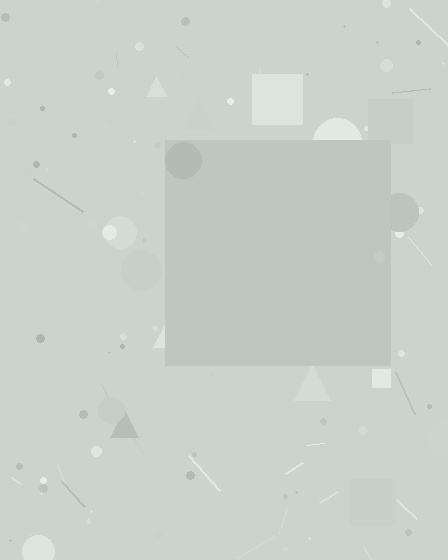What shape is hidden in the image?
A square is hidden in the image.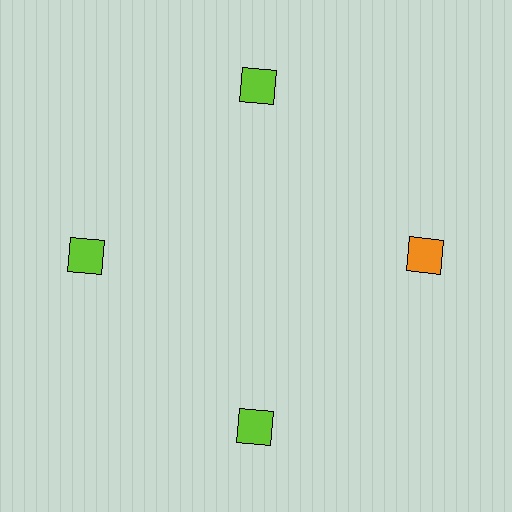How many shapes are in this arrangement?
There are 4 shapes arranged in a ring pattern.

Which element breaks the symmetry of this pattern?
The orange diamond at roughly the 3 o'clock position breaks the symmetry. All other shapes are lime diamonds.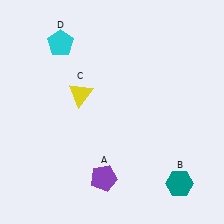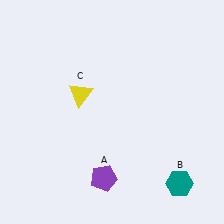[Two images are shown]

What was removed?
The cyan pentagon (D) was removed in Image 2.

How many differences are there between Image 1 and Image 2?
There is 1 difference between the two images.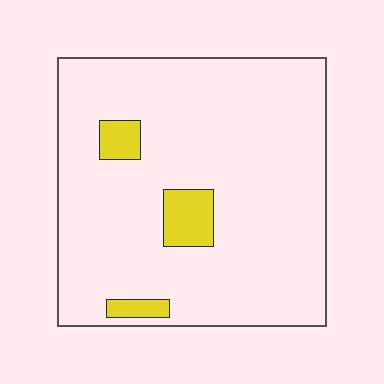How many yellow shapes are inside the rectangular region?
3.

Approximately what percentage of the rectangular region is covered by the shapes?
Approximately 10%.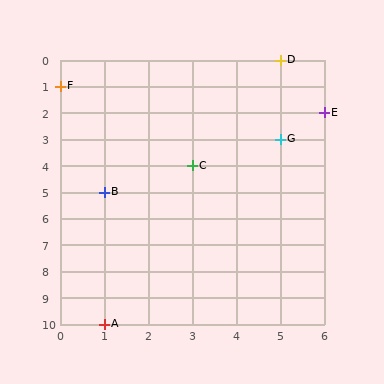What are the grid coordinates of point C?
Point C is at grid coordinates (3, 4).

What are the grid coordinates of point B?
Point B is at grid coordinates (1, 5).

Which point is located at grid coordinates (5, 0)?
Point D is at (5, 0).